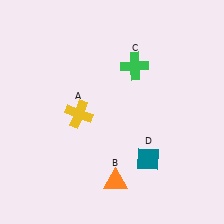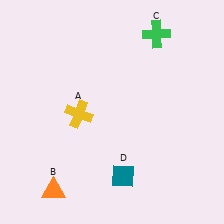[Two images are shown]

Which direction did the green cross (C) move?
The green cross (C) moved up.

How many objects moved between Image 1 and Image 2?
3 objects moved between the two images.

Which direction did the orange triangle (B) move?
The orange triangle (B) moved left.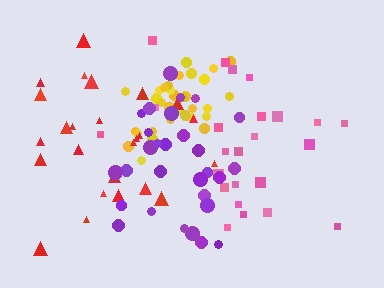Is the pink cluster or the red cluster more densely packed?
Red.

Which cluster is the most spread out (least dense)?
Pink.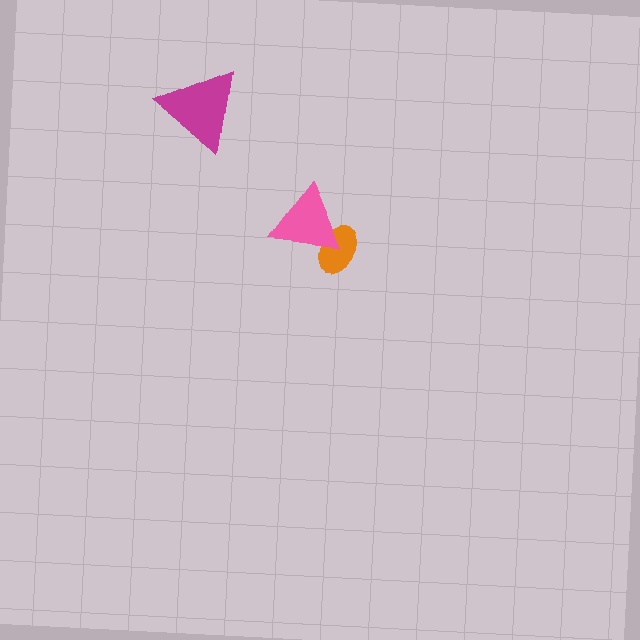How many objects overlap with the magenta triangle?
0 objects overlap with the magenta triangle.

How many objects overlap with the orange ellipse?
1 object overlaps with the orange ellipse.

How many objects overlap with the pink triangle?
1 object overlaps with the pink triangle.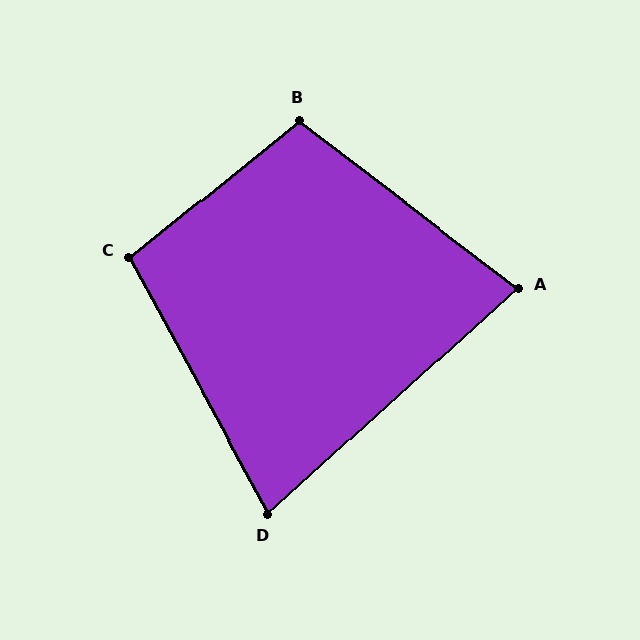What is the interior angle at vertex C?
Approximately 100 degrees (obtuse).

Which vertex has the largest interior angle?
B, at approximately 104 degrees.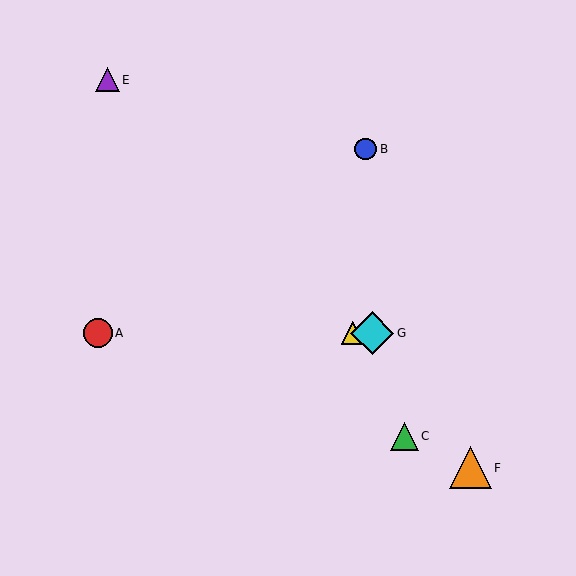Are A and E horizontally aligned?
No, A is at y≈333 and E is at y≈80.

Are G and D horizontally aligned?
Yes, both are at y≈333.